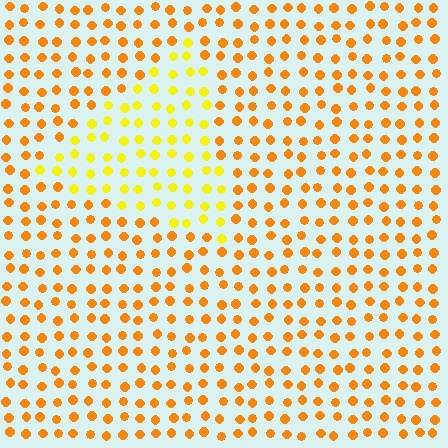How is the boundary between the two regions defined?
The boundary is defined purely by a slight shift in hue (about 28 degrees). Spacing, size, and orientation are identical on both sides.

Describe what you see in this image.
The image is filled with small orange elements in a uniform arrangement. A triangle-shaped region is visible where the elements are tinted to a slightly different hue, forming a subtle color boundary.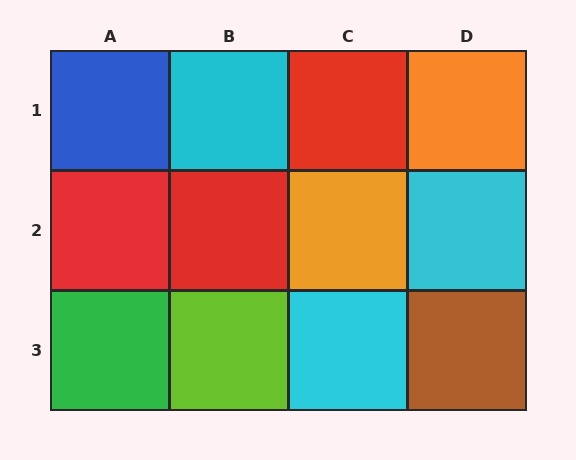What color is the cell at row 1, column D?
Orange.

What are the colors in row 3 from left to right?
Green, lime, cyan, brown.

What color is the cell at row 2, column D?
Cyan.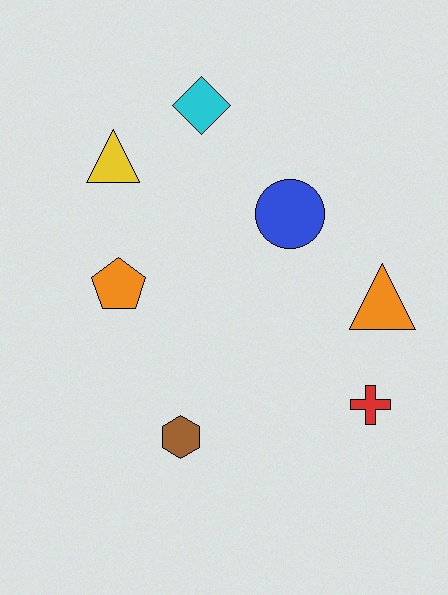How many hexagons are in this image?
There is 1 hexagon.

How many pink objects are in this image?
There are no pink objects.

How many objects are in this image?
There are 7 objects.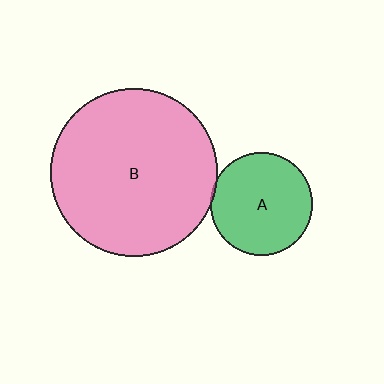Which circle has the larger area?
Circle B (pink).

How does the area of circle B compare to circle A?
Approximately 2.7 times.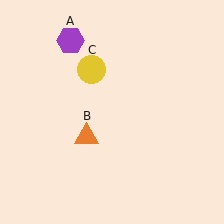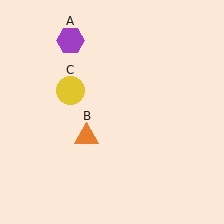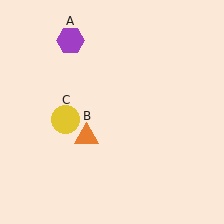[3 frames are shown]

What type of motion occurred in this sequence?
The yellow circle (object C) rotated counterclockwise around the center of the scene.